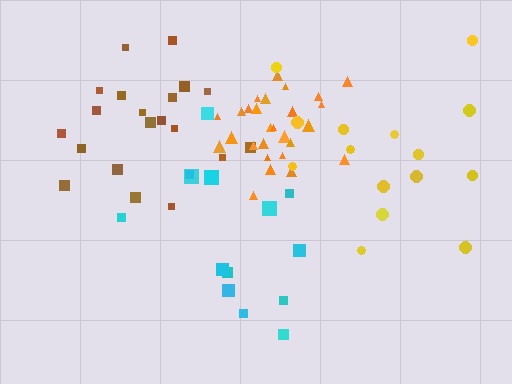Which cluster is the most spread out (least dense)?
Yellow.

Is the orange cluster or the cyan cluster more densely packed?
Orange.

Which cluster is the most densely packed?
Orange.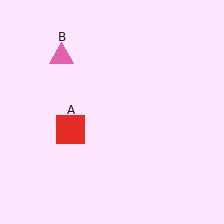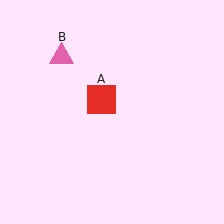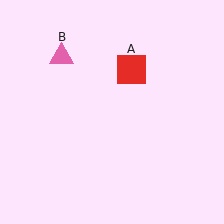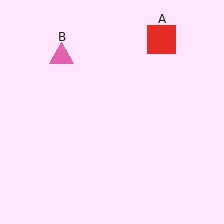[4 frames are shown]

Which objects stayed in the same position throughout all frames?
Pink triangle (object B) remained stationary.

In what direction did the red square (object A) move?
The red square (object A) moved up and to the right.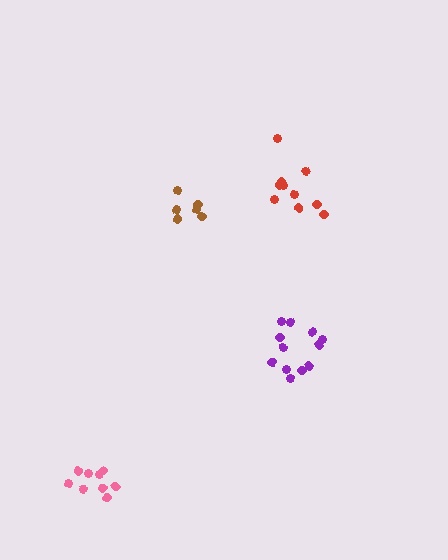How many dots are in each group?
Group 1: 10 dots, Group 2: 6 dots, Group 3: 9 dots, Group 4: 12 dots (37 total).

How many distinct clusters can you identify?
There are 4 distinct clusters.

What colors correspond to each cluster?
The clusters are colored: red, brown, pink, purple.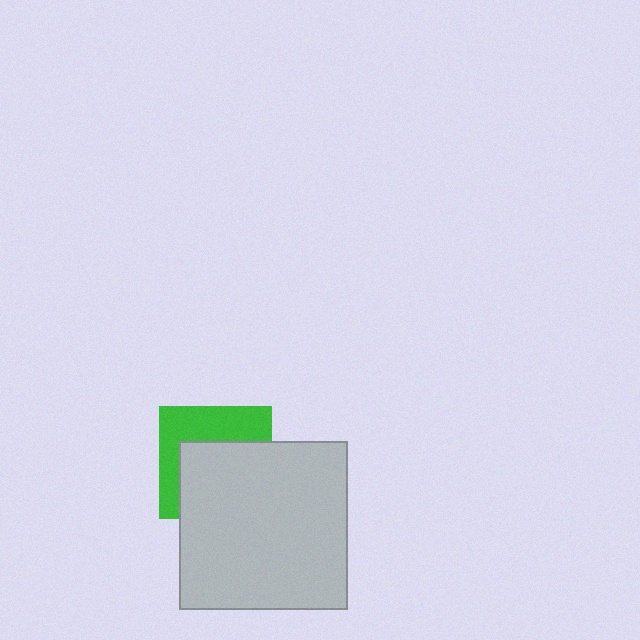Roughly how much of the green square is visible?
A small part of it is visible (roughly 44%).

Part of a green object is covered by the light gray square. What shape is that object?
It is a square.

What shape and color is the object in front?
The object in front is a light gray square.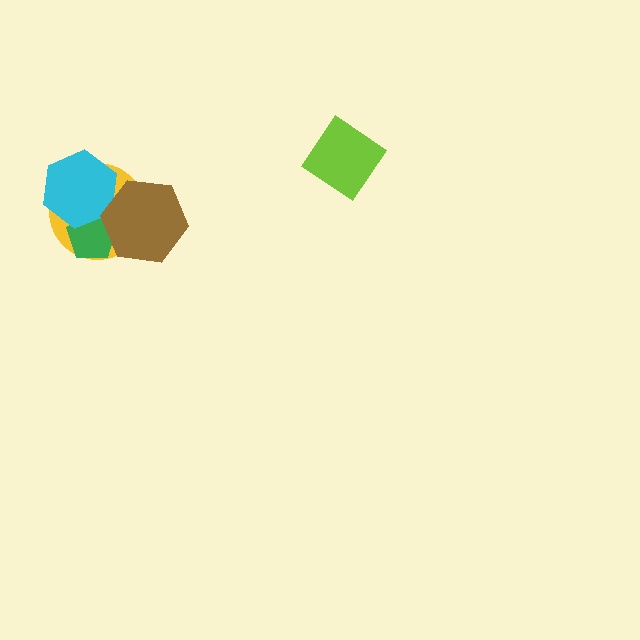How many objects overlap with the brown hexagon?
3 objects overlap with the brown hexagon.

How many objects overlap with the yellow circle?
3 objects overlap with the yellow circle.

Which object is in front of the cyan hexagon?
The brown hexagon is in front of the cyan hexagon.